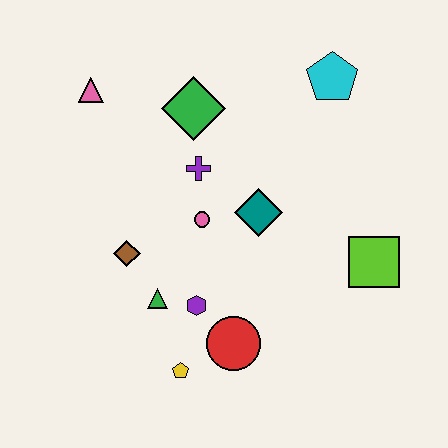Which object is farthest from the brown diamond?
The cyan pentagon is farthest from the brown diamond.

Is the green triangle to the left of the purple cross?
Yes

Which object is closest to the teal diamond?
The pink circle is closest to the teal diamond.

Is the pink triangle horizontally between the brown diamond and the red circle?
No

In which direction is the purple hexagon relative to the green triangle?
The purple hexagon is to the right of the green triangle.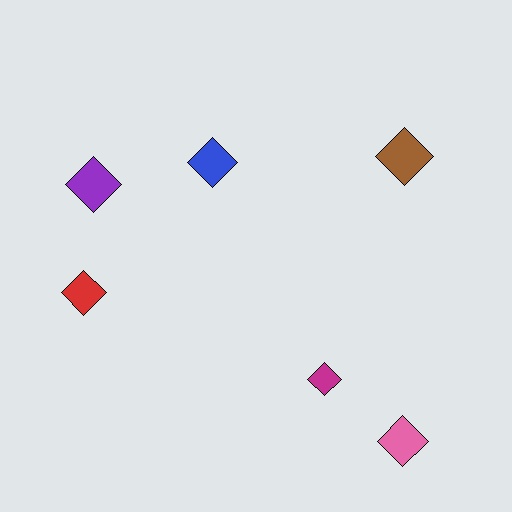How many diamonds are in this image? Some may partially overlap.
There are 6 diamonds.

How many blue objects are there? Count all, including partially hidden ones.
There is 1 blue object.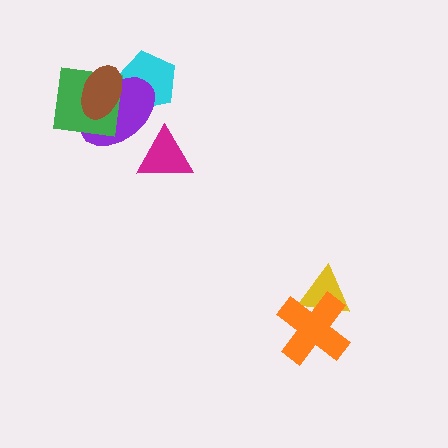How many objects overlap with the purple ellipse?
4 objects overlap with the purple ellipse.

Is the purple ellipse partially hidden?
Yes, it is partially covered by another shape.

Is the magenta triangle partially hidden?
Yes, it is partially covered by another shape.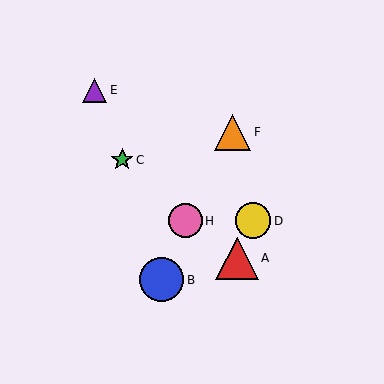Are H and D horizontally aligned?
Yes, both are at y≈221.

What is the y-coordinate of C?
Object C is at y≈160.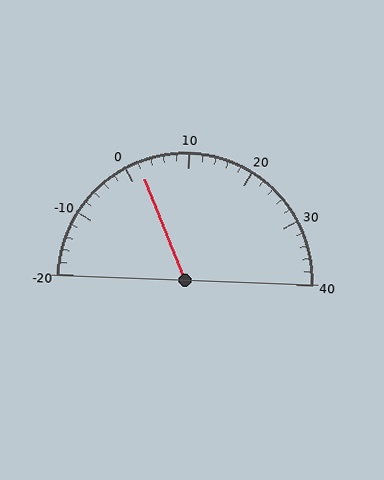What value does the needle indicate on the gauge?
The needle indicates approximately 2.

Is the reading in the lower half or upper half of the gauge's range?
The reading is in the lower half of the range (-20 to 40).